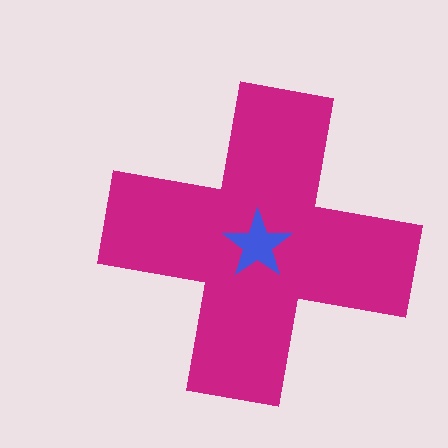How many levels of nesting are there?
2.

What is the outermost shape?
The magenta cross.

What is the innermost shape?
The blue star.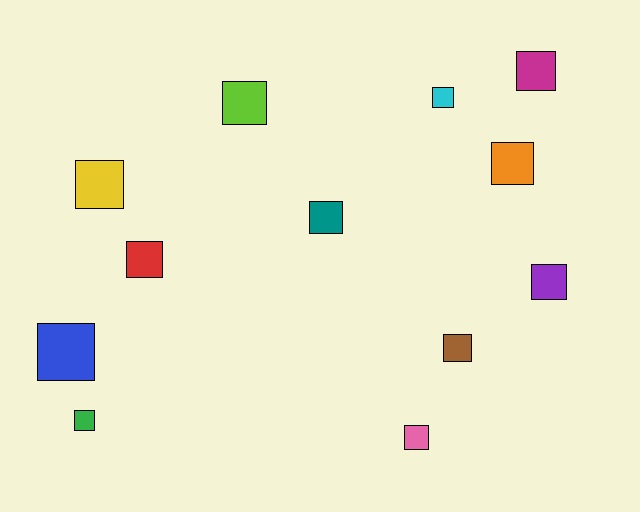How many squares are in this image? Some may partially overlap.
There are 12 squares.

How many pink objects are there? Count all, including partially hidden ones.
There is 1 pink object.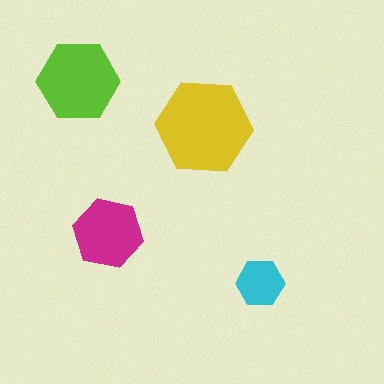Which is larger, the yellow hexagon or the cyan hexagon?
The yellow one.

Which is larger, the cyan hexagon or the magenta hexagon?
The magenta one.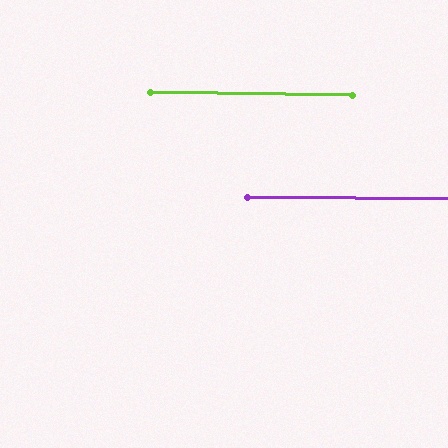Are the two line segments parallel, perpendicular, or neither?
Parallel — their directions differ by only 0.2°.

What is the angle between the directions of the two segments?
Approximately 0 degrees.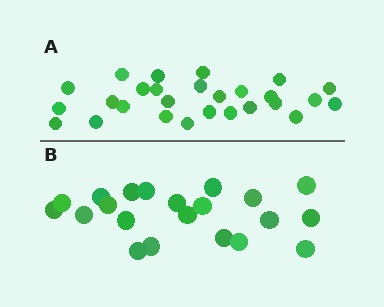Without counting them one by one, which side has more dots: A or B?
Region A (the top region) has more dots.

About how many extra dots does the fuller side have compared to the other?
Region A has about 6 more dots than region B.